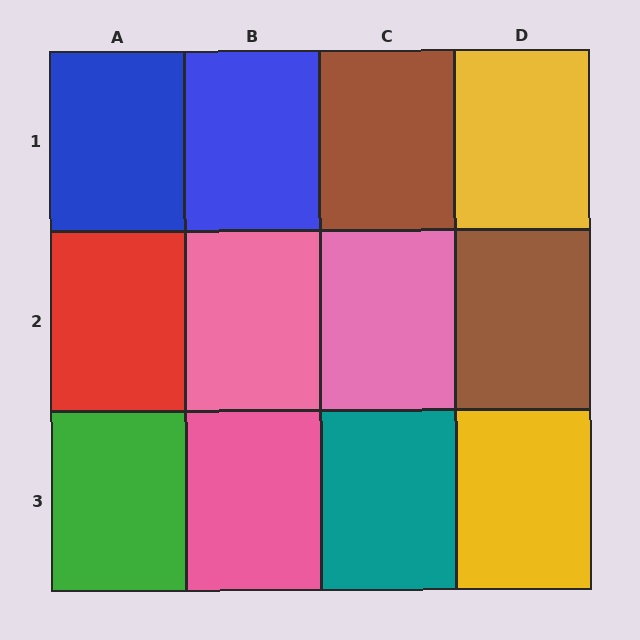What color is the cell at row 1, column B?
Blue.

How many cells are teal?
1 cell is teal.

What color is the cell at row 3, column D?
Yellow.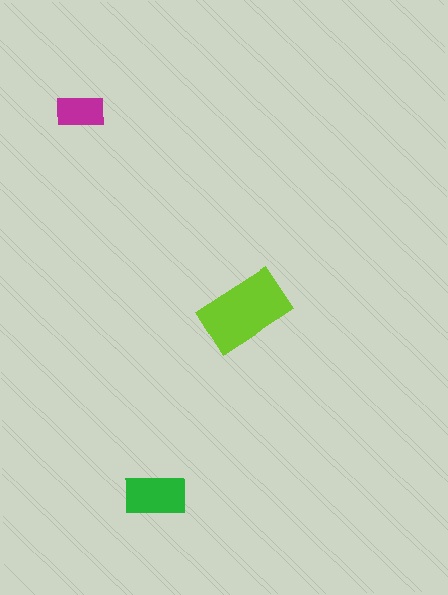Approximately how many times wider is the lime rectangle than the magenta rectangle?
About 2 times wider.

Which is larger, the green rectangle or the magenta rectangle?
The green one.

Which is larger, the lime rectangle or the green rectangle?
The lime one.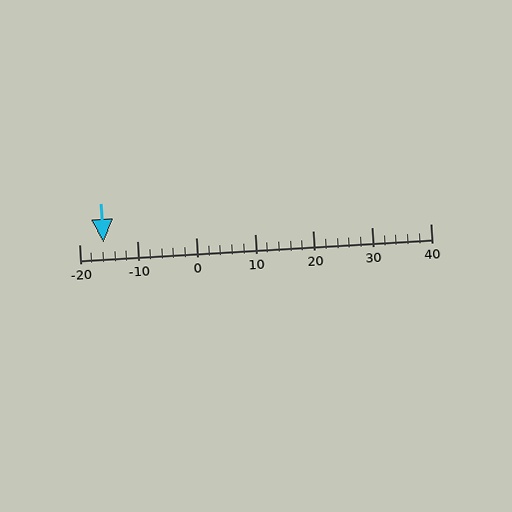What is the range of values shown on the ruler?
The ruler shows values from -20 to 40.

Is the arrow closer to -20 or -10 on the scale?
The arrow is closer to -20.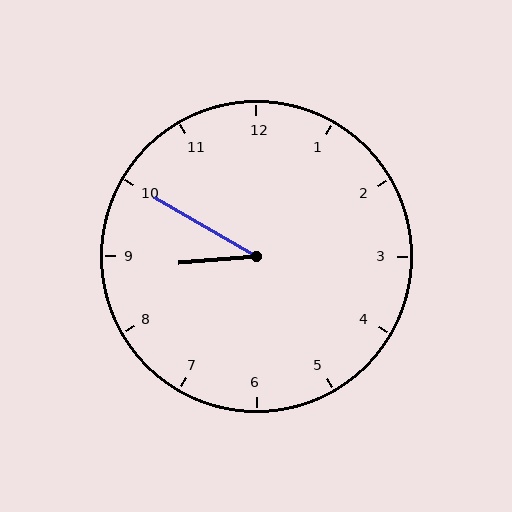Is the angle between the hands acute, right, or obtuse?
It is acute.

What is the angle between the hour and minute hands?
Approximately 35 degrees.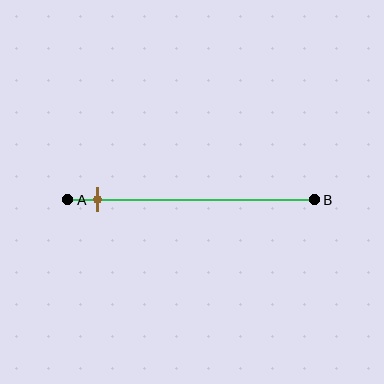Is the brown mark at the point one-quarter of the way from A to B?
No, the mark is at about 10% from A, not at the 25% one-quarter point.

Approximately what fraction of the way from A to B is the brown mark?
The brown mark is approximately 10% of the way from A to B.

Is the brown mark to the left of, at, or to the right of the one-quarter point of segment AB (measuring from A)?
The brown mark is to the left of the one-quarter point of segment AB.